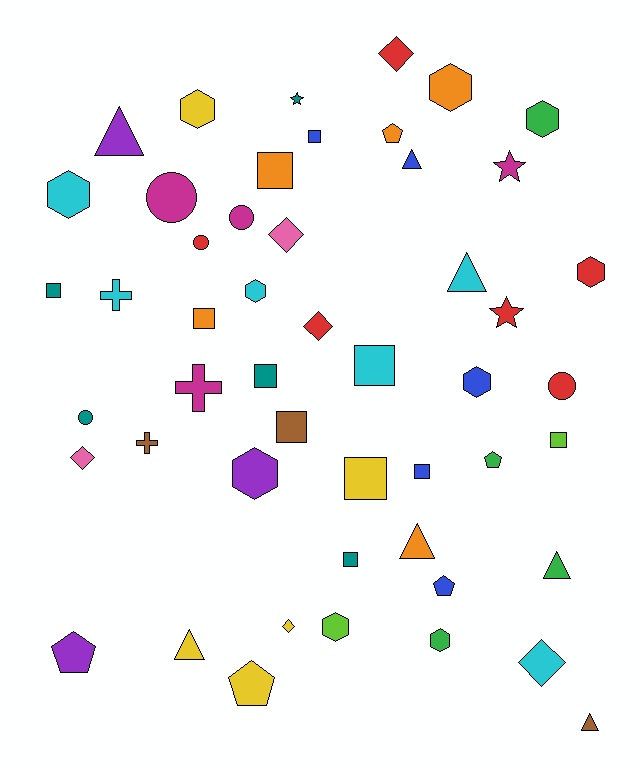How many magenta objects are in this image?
There are 4 magenta objects.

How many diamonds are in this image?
There are 6 diamonds.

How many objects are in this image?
There are 50 objects.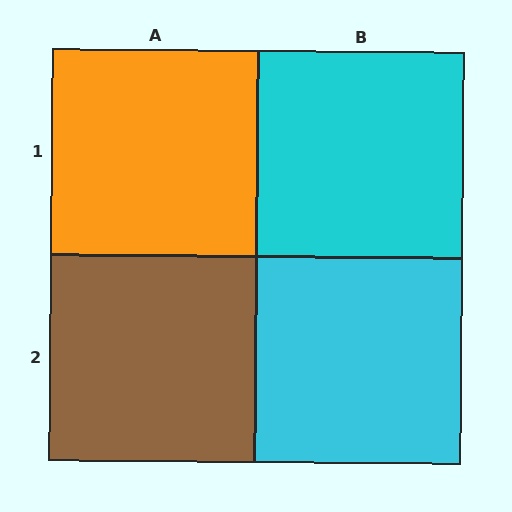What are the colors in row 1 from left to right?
Orange, cyan.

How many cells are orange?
1 cell is orange.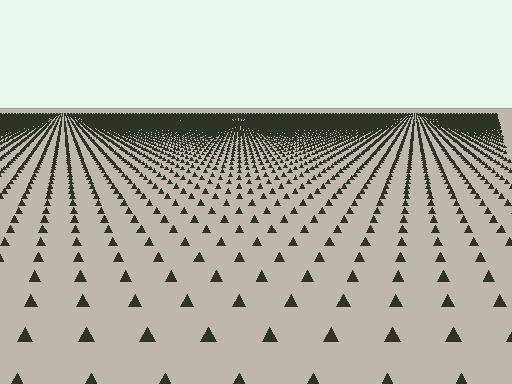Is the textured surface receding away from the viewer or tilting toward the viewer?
The surface is receding away from the viewer. Texture elements get smaller and denser toward the top.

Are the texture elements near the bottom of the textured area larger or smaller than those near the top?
Larger. Near the bottom, elements are closer to the viewer and appear at a bigger on-screen size.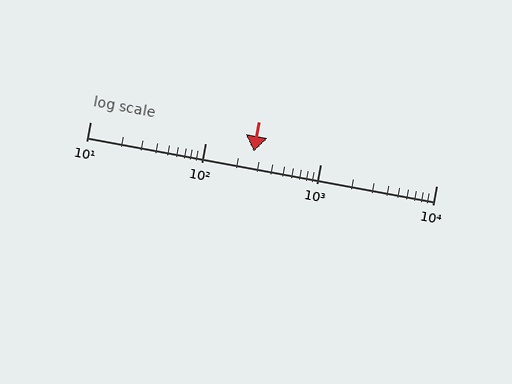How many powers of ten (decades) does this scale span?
The scale spans 3 decades, from 10 to 10000.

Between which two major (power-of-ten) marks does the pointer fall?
The pointer is between 100 and 1000.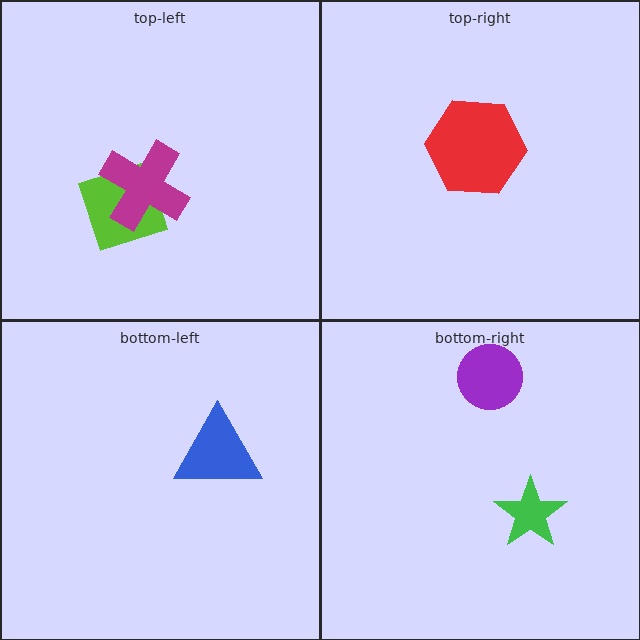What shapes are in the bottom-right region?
The purple circle, the green star.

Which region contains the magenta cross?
The top-left region.